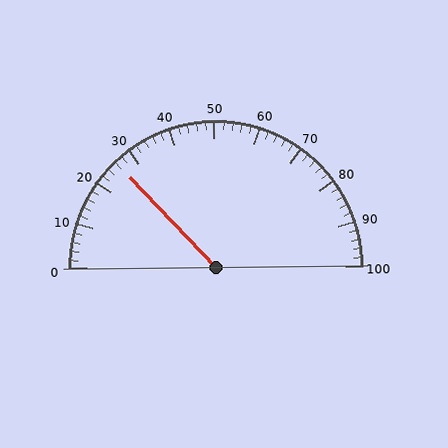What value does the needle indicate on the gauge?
The needle indicates approximately 26.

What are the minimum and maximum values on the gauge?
The gauge ranges from 0 to 100.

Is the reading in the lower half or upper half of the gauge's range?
The reading is in the lower half of the range (0 to 100).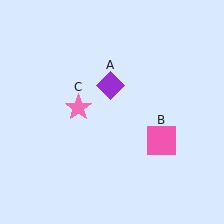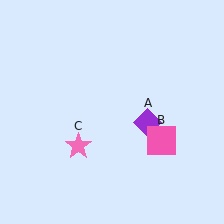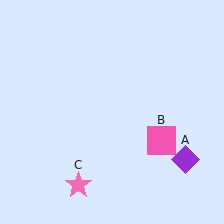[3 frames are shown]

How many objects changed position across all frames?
2 objects changed position: purple diamond (object A), pink star (object C).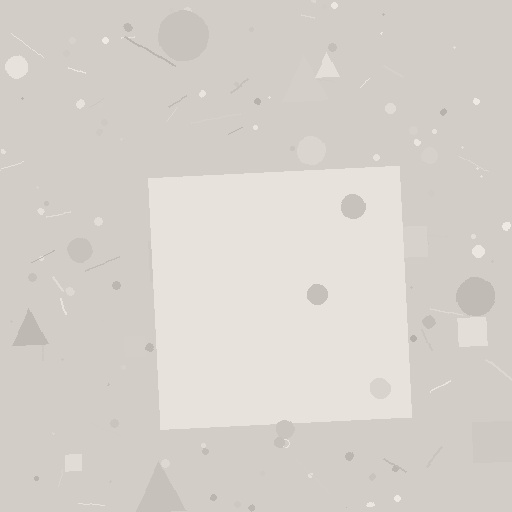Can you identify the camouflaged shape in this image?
The camouflaged shape is a square.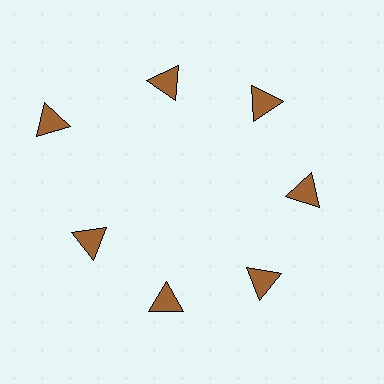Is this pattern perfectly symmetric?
No. The 7 brown triangles are arranged in a ring, but one element near the 10 o'clock position is pushed outward from the center, breaking the 7-fold rotational symmetry.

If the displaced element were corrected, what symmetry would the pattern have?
It would have 7-fold rotational symmetry — the pattern would map onto itself every 51 degrees.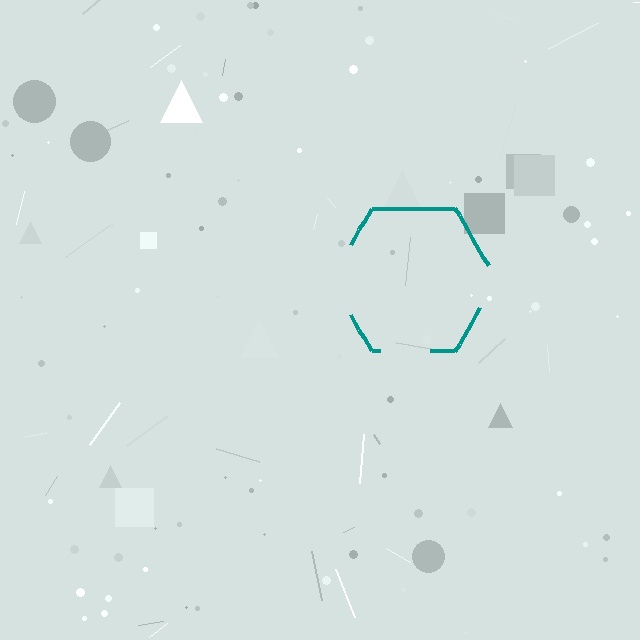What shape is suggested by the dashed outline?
The dashed outline suggests a hexagon.